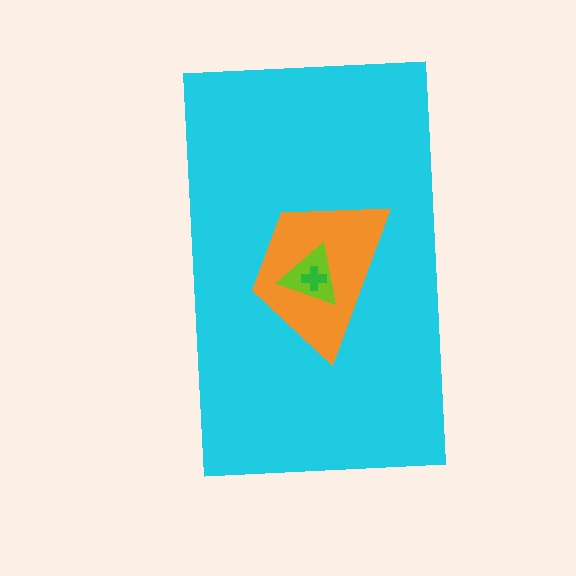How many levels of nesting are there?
4.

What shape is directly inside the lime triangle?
The green cross.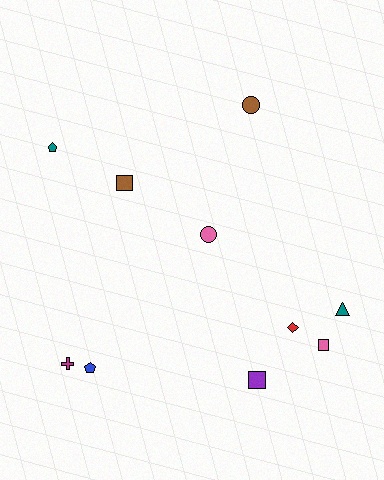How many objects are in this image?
There are 10 objects.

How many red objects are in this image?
There is 1 red object.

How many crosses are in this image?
There is 1 cross.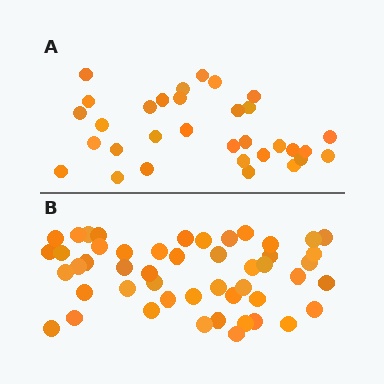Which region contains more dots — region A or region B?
Region B (the bottom region) has more dots.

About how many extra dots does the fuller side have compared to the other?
Region B has approximately 15 more dots than region A.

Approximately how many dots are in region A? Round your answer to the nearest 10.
About 30 dots. (The exact count is 32, which rounds to 30.)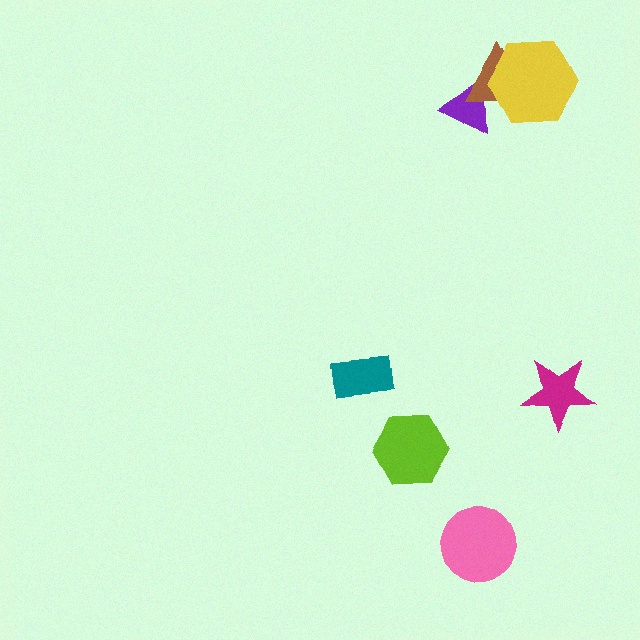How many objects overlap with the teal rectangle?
0 objects overlap with the teal rectangle.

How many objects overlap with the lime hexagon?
0 objects overlap with the lime hexagon.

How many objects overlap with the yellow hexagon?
2 objects overlap with the yellow hexagon.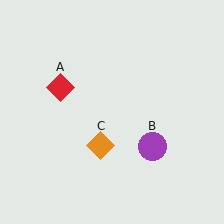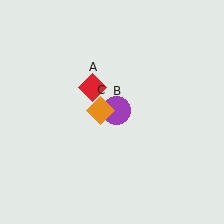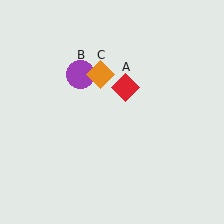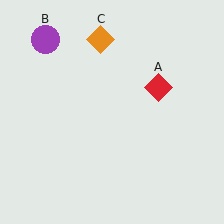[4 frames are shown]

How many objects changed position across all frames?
3 objects changed position: red diamond (object A), purple circle (object B), orange diamond (object C).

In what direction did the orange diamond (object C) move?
The orange diamond (object C) moved up.